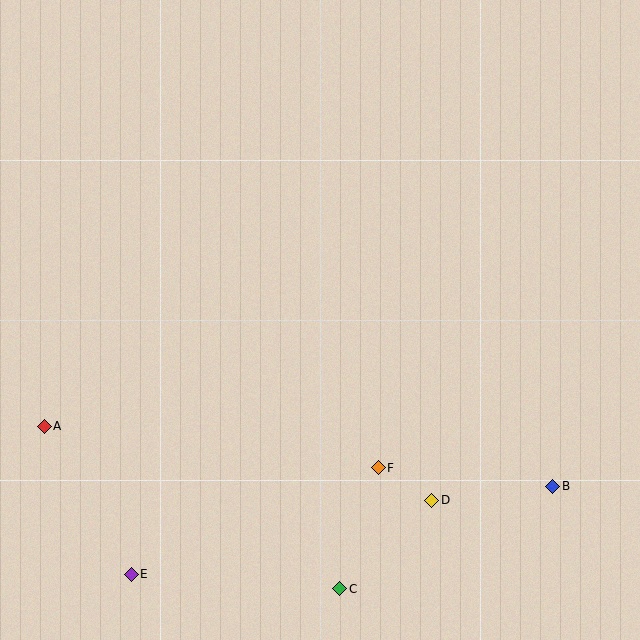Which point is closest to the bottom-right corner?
Point B is closest to the bottom-right corner.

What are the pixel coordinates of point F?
Point F is at (378, 468).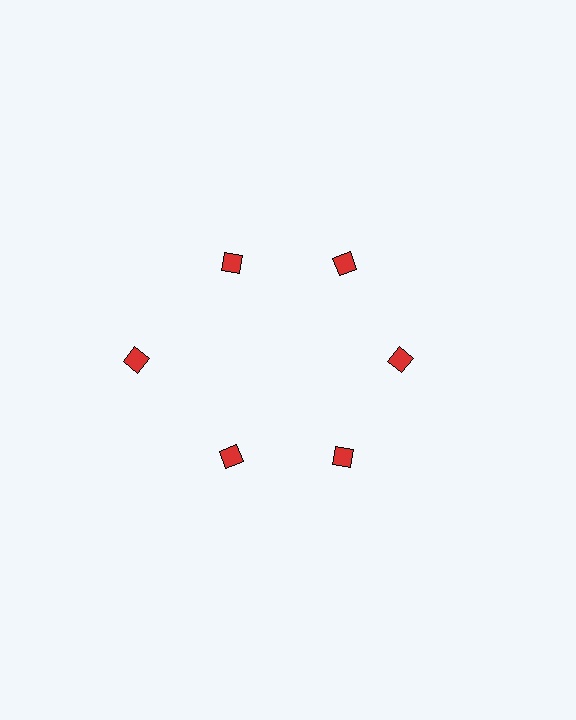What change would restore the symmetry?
The symmetry would be restored by moving it inward, back onto the ring so that all 6 diamonds sit at equal angles and equal distance from the center.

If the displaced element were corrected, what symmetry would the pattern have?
It would have 6-fold rotational symmetry — the pattern would map onto itself every 60 degrees.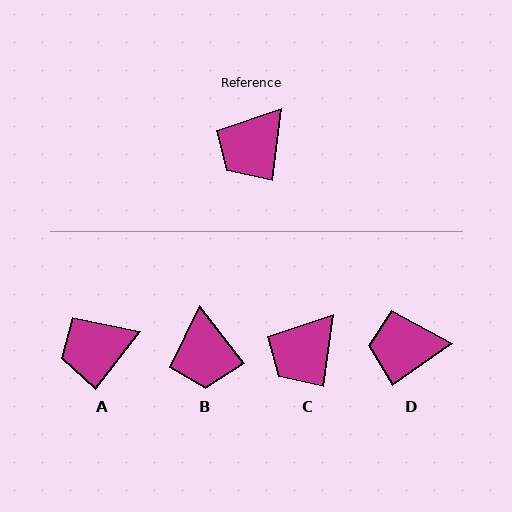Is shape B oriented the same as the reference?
No, it is off by about 45 degrees.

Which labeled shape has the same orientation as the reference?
C.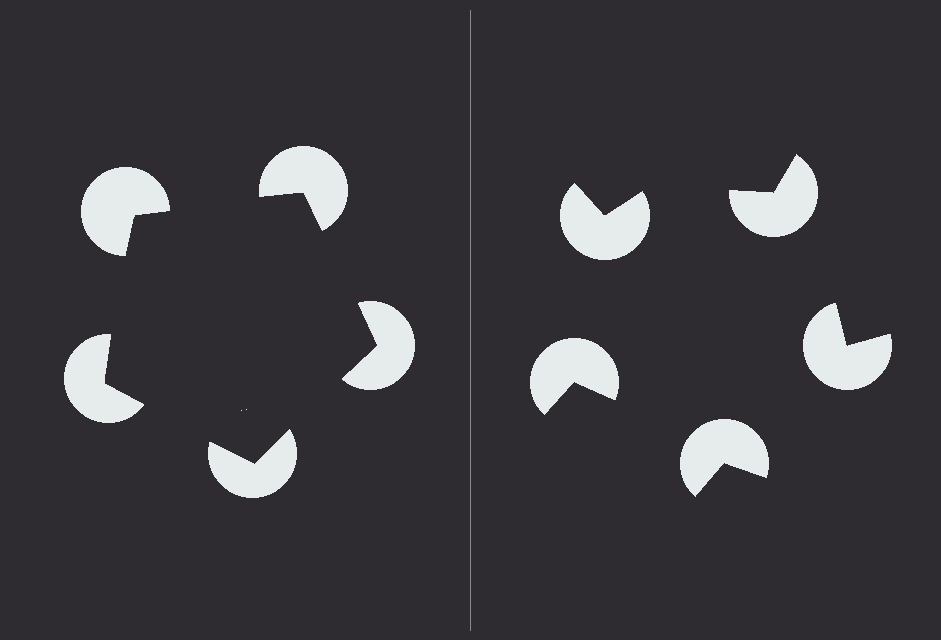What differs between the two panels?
The pac-man discs are positioned identically on both sides; only the wedge orientations differ. On the left they align to a pentagon; on the right they are misaligned.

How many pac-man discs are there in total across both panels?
10 — 5 on each side.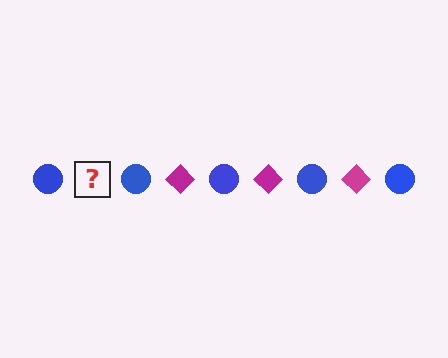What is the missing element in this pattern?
The missing element is a magenta diamond.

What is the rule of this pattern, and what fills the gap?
The rule is that the pattern alternates between blue circle and magenta diamond. The gap should be filled with a magenta diamond.